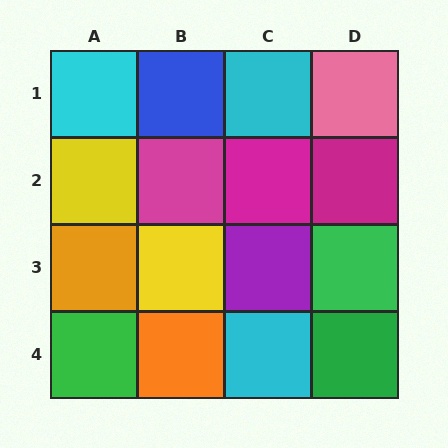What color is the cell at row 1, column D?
Pink.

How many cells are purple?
1 cell is purple.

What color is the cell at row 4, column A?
Green.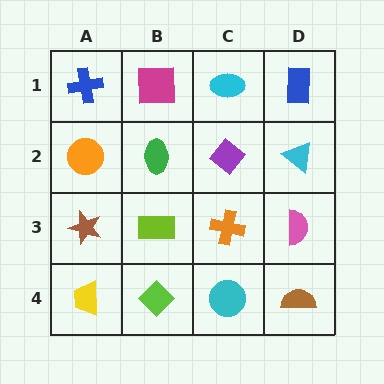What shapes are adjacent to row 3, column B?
A green ellipse (row 2, column B), a lime diamond (row 4, column B), a brown star (row 3, column A), an orange cross (row 3, column C).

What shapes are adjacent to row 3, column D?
A cyan triangle (row 2, column D), a brown semicircle (row 4, column D), an orange cross (row 3, column C).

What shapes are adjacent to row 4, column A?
A brown star (row 3, column A), a lime diamond (row 4, column B).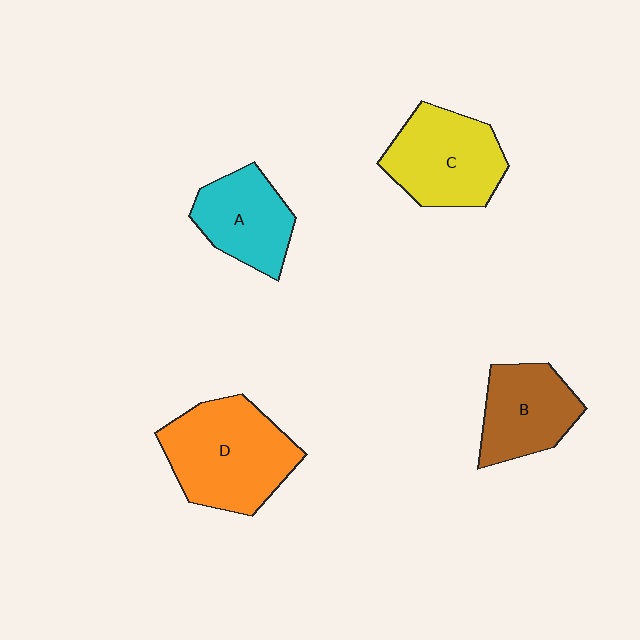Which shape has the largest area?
Shape D (orange).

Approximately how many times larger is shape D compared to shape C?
Approximately 1.2 times.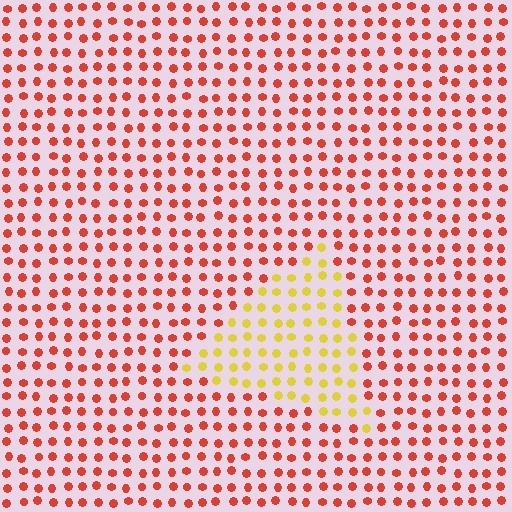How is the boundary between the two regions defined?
The boundary is defined purely by a slight shift in hue (about 52 degrees). Spacing, size, and orientation are identical on both sides.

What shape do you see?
I see a triangle.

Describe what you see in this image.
The image is filled with small red elements in a uniform arrangement. A triangle-shaped region is visible where the elements are tinted to a slightly different hue, forming a subtle color boundary.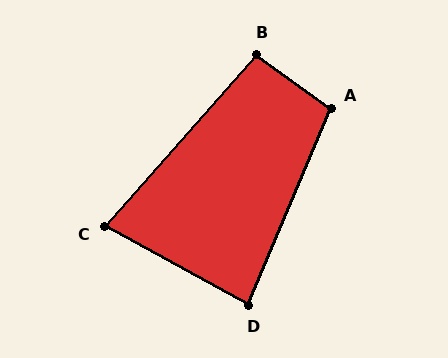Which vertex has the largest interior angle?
A, at approximately 103 degrees.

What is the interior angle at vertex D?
Approximately 84 degrees (acute).